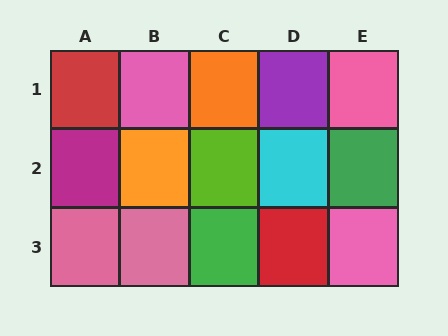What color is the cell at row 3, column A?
Pink.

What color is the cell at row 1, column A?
Red.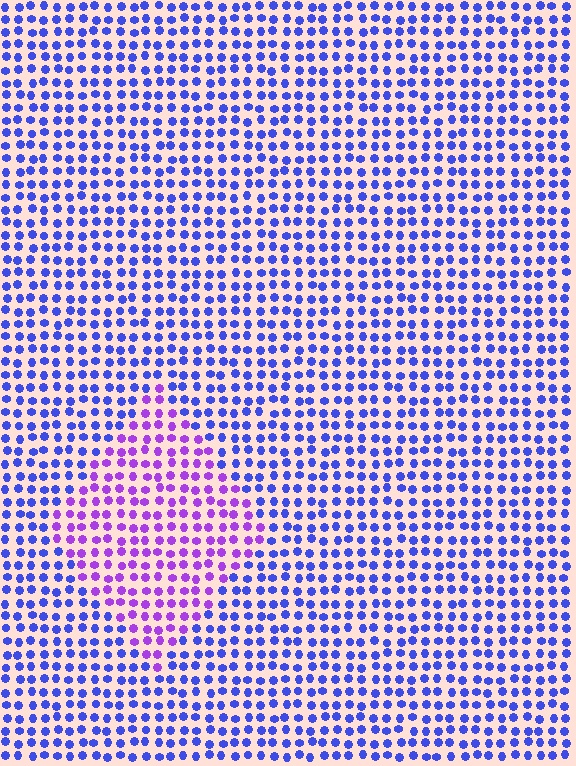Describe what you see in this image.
The image is filled with small blue elements in a uniform arrangement. A diamond-shaped region is visible where the elements are tinted to a slightly different hue, forming a subtle color boundary.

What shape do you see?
I see a diamond.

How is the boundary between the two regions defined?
The boundary is defined purely by a slight shift in hue (about 44 degrees). Spacing, size, and orientation are identical on both sides.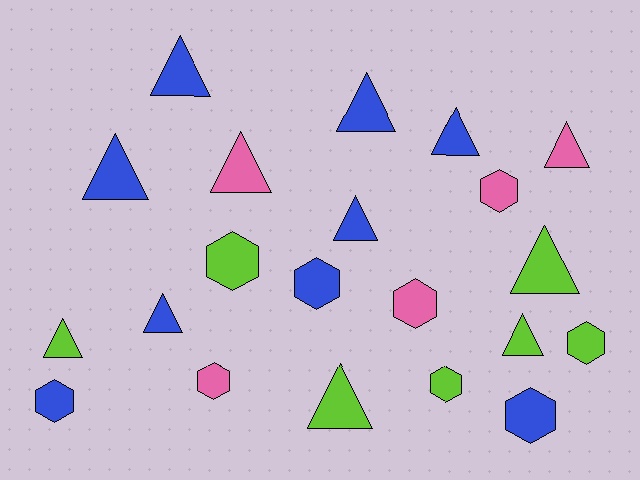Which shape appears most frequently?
Triangle, with 12 objects.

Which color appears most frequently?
Blue, with 9 objects.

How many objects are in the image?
There are 21 objects.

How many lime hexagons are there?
There are 3 lime hexagons.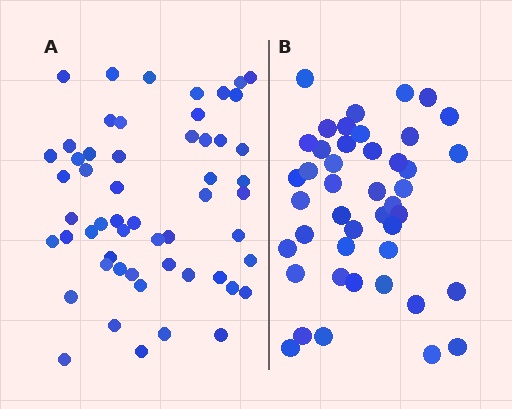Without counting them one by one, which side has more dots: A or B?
Region A (the left region) has more dots.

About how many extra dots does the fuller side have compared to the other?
Region A has roughly 12 or so more dots than region B.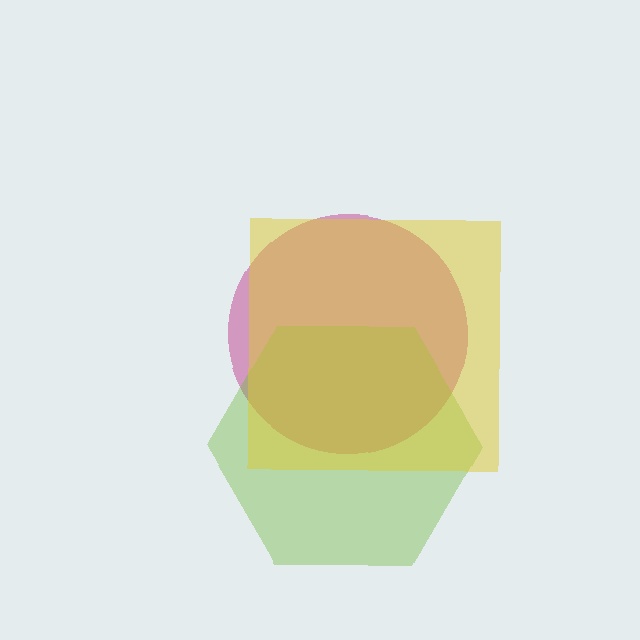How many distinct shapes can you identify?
There are 3 distinct shapes: a magenta circle, a lime hexagon, a yellow square.